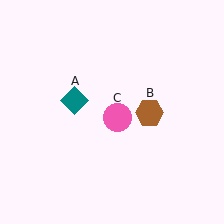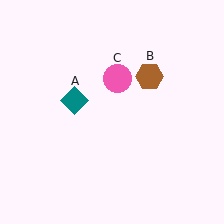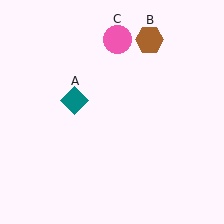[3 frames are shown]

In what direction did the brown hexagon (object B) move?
The brown hexagon (object B) moved up.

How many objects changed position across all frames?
2 objects changed position: brown hexagon (object B), pink circle (object C).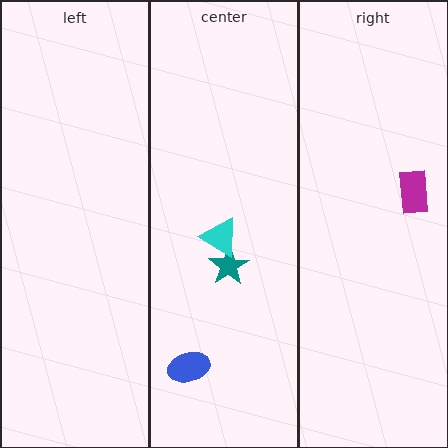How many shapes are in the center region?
3.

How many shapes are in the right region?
1.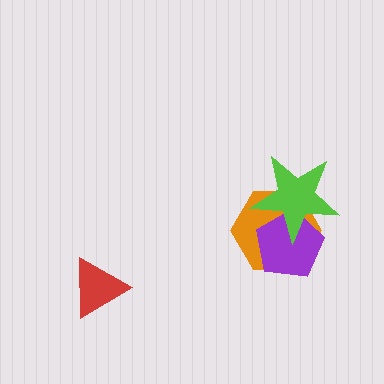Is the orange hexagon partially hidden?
Yes, it is partially covered by another shape.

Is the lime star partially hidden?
No, no other shape covers it.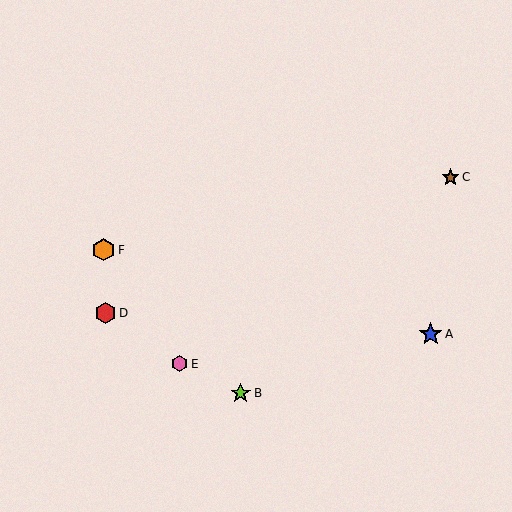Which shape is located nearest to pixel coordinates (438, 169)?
The brown star (labeled C) at (450, 177) is nearest to that location.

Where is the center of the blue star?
The center of the blue star is at (431, 334).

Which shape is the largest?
The blue star (labeled A) is the largest.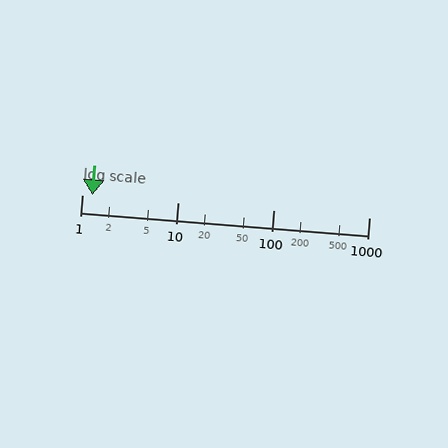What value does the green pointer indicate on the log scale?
The pointer indicates approximately 1.3.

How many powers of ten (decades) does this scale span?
The scale spans 3 decades, from 1 to 1000.